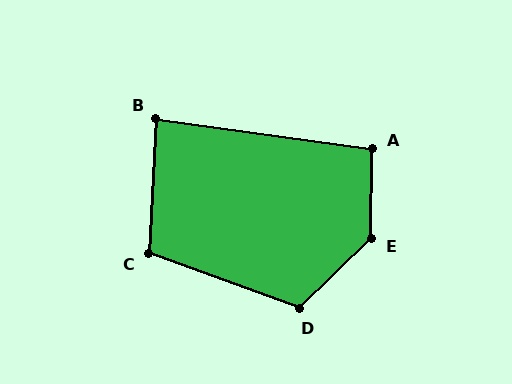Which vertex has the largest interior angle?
E, at approximately 135 degrees.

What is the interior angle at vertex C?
Approximately 107 degrees (obtuse).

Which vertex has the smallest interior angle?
B, at approximately 85 degrees.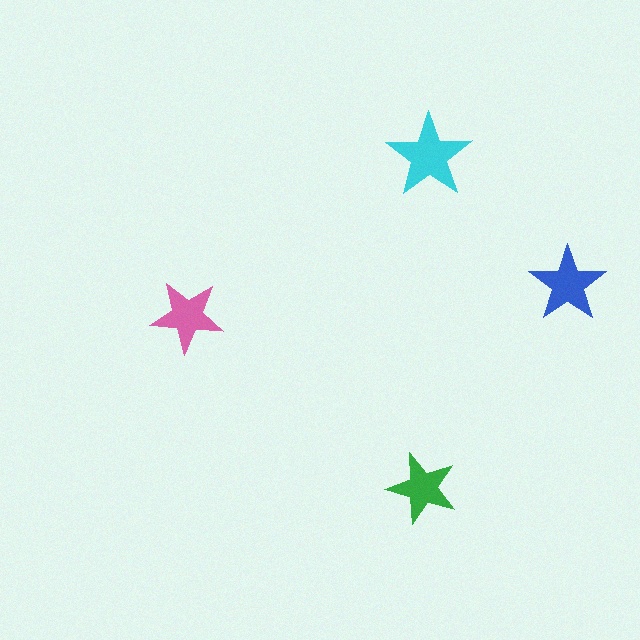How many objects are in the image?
There are 4 objects in the image.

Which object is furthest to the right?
The blue star is rightmost.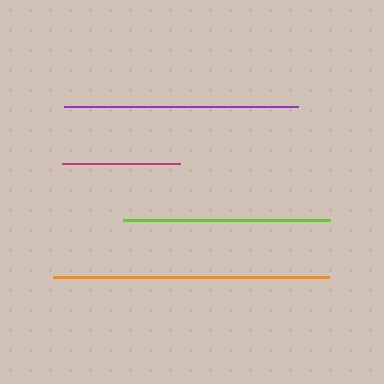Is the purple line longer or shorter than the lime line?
The purple line is longer than the lime line.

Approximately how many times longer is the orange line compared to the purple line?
The orange line is approximately 1.2 times the length of the purple line.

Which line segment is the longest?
The orange line is the longest at approximately 276 pixels.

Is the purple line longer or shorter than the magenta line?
The purple line is longer than the magenta line.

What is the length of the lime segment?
The lime segment is approximately 207 pixels long.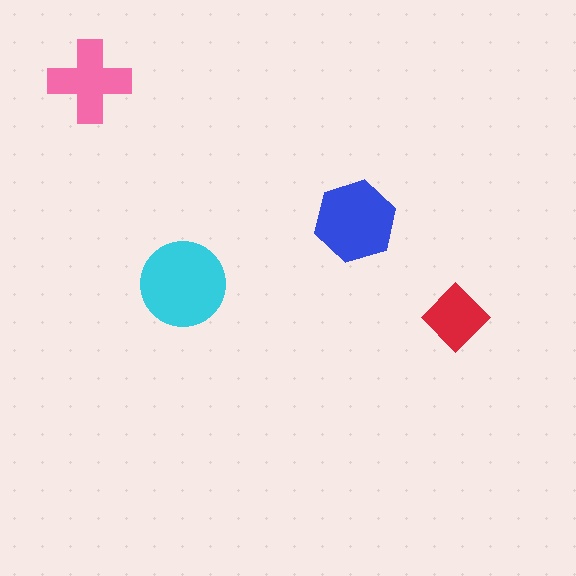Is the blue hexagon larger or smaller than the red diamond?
Larger.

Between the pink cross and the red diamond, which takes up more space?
The pink cross.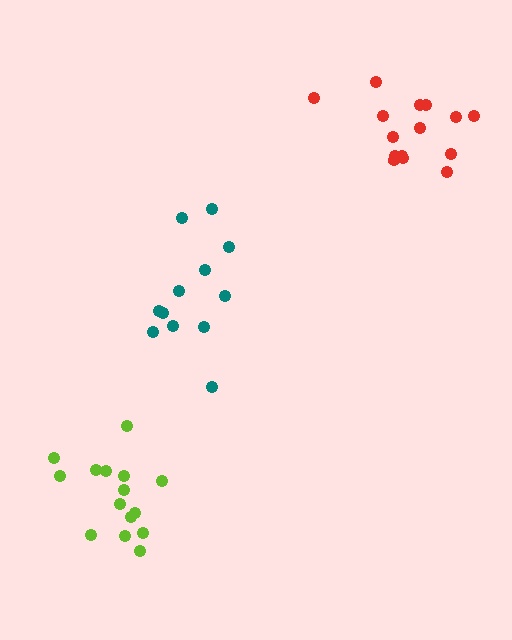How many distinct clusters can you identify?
There are 3 distinct clusters.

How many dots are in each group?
Group 1: 15 dots, Group 2: 12 dots, Group 3: 15 dots (42 total).